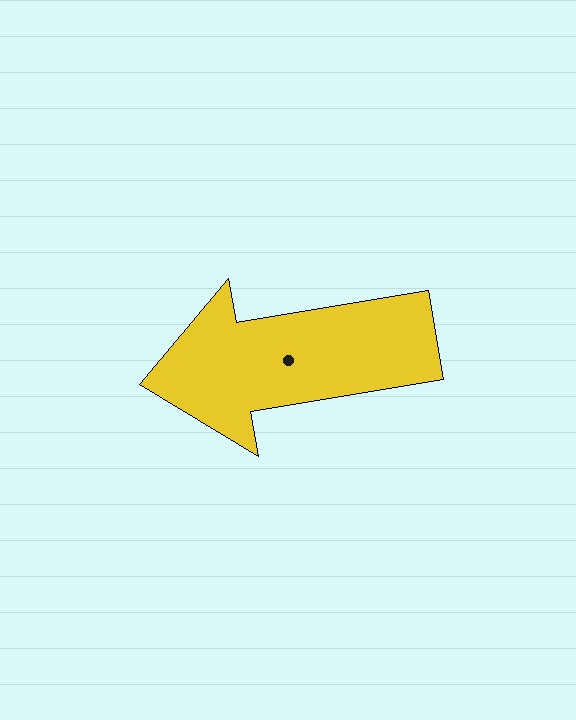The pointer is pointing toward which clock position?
Roughly 9 o'clock.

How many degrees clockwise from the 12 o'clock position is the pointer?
Approximately 261 degrees.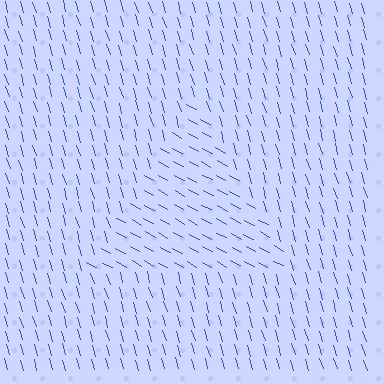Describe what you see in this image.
The image is filled with small blue line segments. A triangle region in the image has lines oriented differently from the surrounding lines, creating a visible texture boundary.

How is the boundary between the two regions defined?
The boundary is defined purely by a change in line orientation (approximately 45 degrees difference). All lines are the same color and thickness.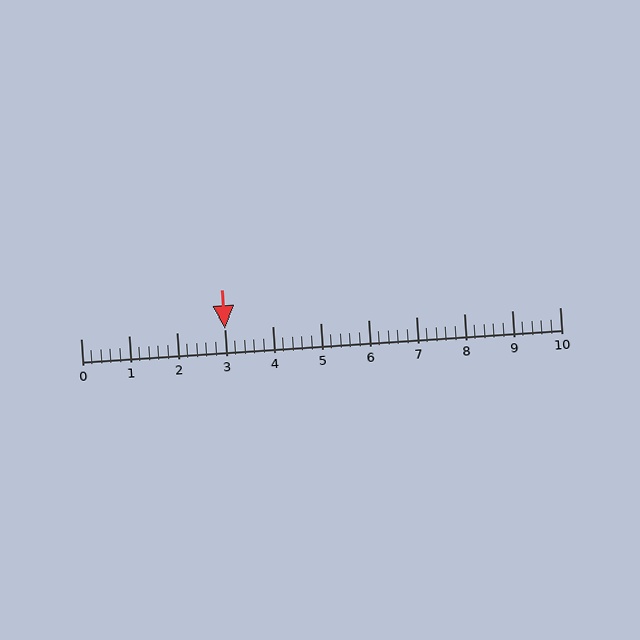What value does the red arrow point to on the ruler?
The red arrow points to approximately 3.0.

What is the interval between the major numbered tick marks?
The major tick marks are spaced 1 units apart.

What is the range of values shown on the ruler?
The ruler shows values from 0 to 10.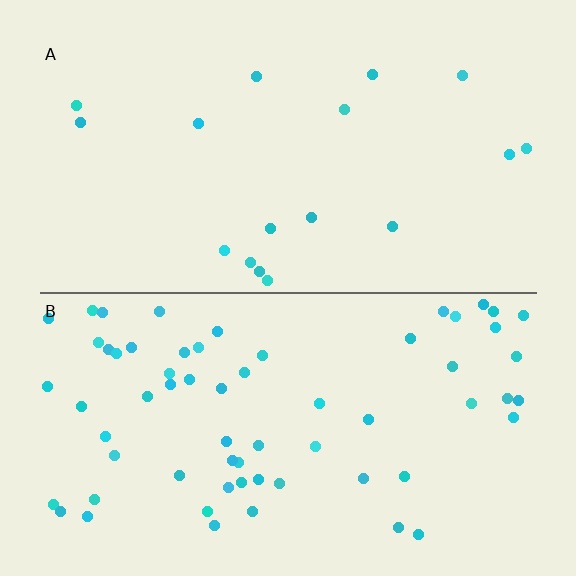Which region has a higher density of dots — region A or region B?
B (the bottom).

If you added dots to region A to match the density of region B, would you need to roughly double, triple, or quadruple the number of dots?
Approximately quadruple.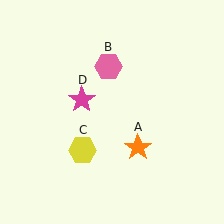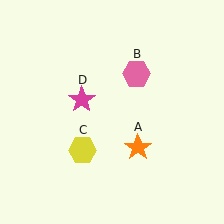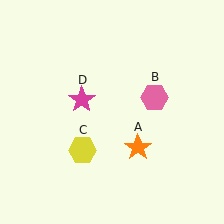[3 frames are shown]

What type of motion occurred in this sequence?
The pink hexagon (object B) rotated clockwise around the center of the scene.